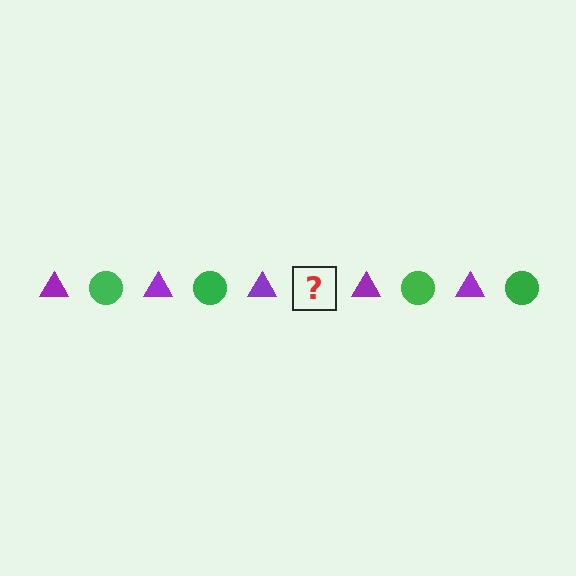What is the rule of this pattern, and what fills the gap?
The rule is that the pattern alternates between purple triangle and green circle. The gap should be filled with a green circle.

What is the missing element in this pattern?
The missing element is a green circle.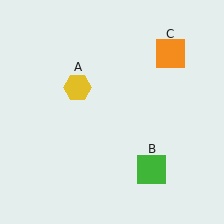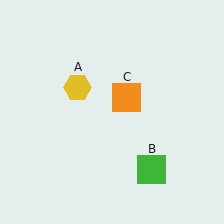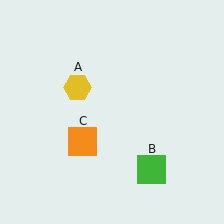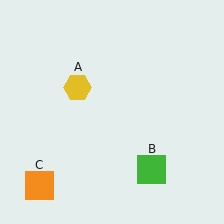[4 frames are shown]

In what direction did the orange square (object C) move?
The orange square (object C) moved down and to the left.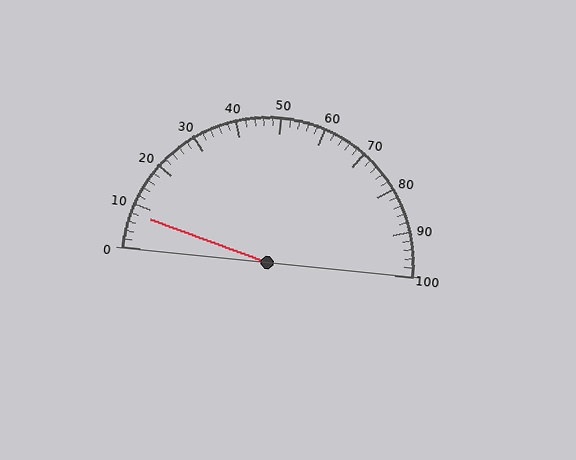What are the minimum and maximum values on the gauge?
The gauge ranges from 0 to 100.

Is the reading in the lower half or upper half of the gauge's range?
The reading is in the lower half of the range (0 to 100).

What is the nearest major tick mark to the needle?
The nearest major tick mark is 10.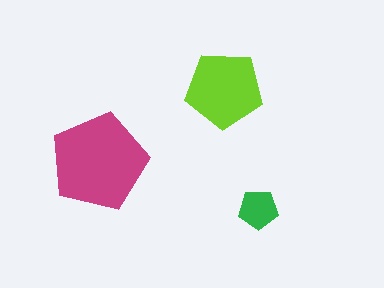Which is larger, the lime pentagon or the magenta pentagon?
The magenta one.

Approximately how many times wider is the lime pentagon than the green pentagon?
About 2 times wider.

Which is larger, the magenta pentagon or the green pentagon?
The magenta one.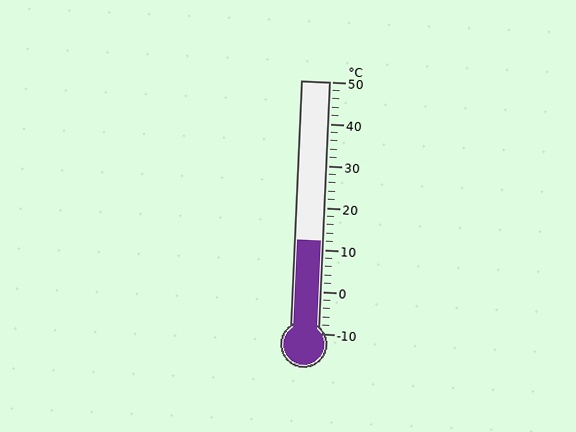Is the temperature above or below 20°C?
The temperature is below 20°C.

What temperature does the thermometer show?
The thermometer shows approximately 12°C.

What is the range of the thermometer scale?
The thermometer scale ranges from -10°C to 50°C.